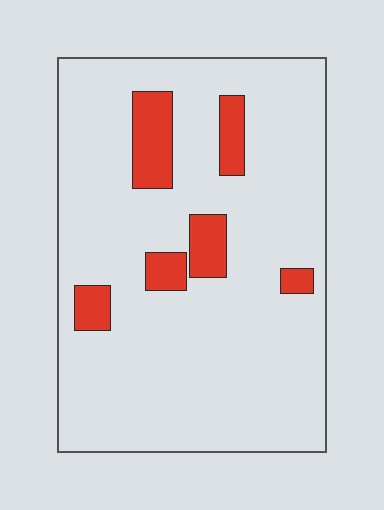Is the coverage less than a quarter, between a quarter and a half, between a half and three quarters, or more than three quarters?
Less than a quarter.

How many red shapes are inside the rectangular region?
6.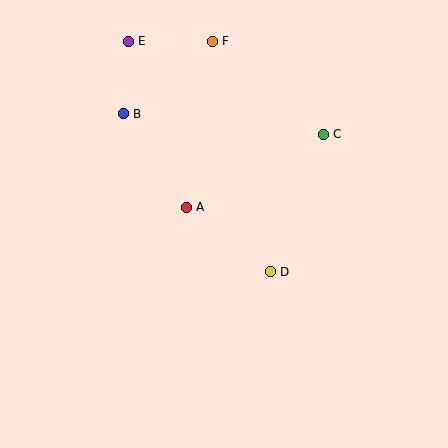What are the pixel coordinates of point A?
Point A is at (186, 207).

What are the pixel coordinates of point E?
Point E is at (128, 41).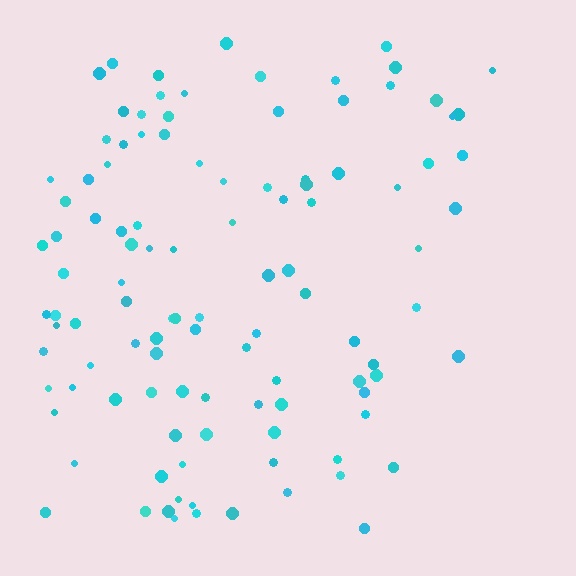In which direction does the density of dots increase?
From right to left, with the left side densest.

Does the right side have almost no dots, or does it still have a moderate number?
Still a moderate number, just noticeably fewer than the left.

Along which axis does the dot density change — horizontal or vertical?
Horizontal.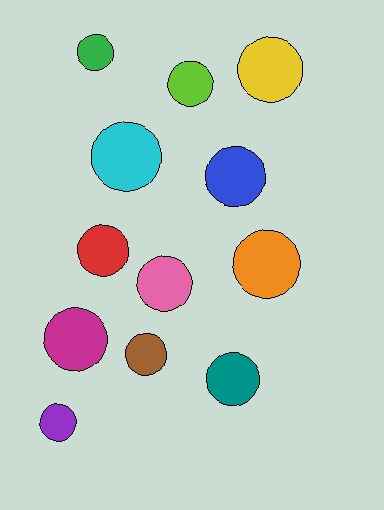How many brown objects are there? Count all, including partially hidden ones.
There is 1 brown object.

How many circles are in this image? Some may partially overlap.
There are 12 circles.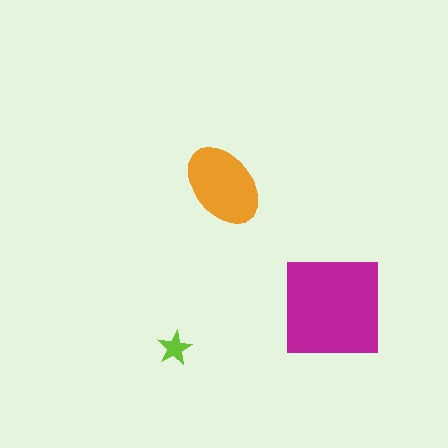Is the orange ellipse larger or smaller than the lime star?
Larger.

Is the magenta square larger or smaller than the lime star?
Larger.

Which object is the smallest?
The lime star.